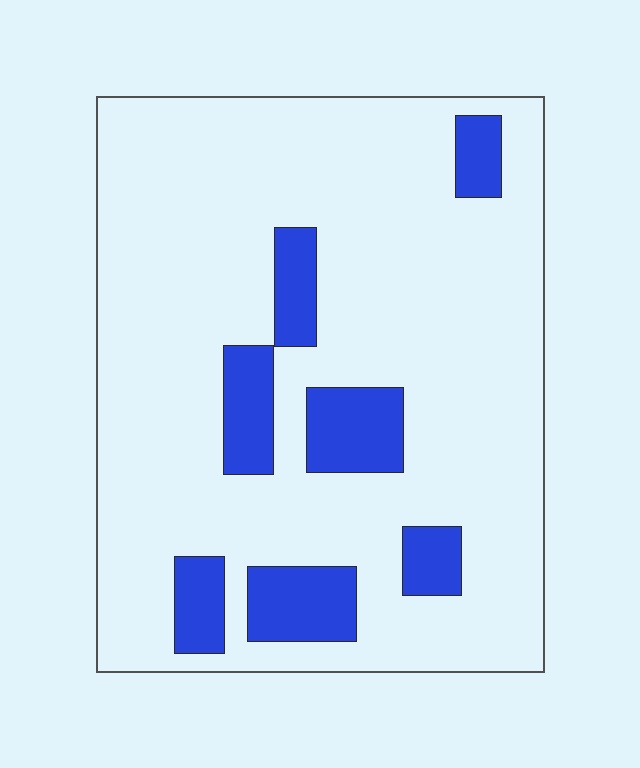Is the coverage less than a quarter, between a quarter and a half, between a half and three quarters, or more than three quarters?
Less than a quarter.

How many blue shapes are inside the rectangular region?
7.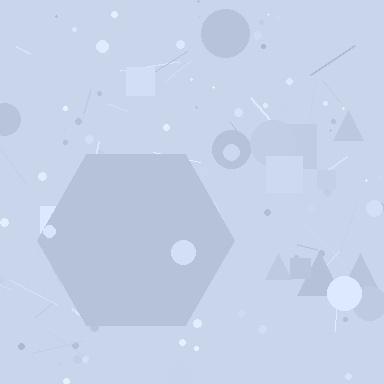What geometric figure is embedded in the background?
A hexagon is embedded in the background.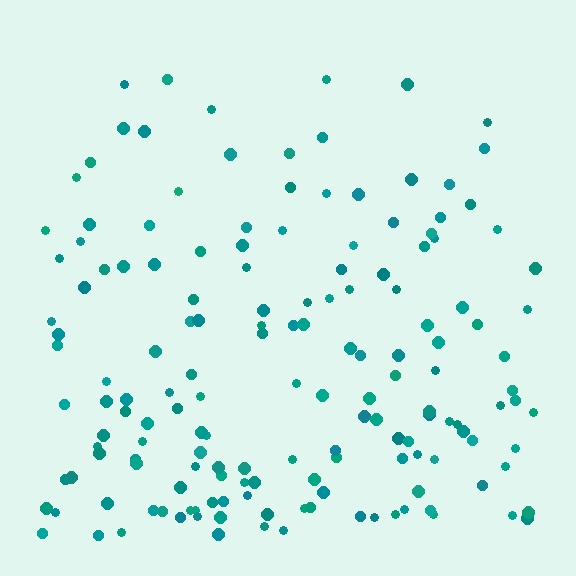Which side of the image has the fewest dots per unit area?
The top.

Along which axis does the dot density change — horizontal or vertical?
Vertical.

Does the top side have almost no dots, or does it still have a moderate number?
Still a moderate number, just noticeably fewer than the bottom.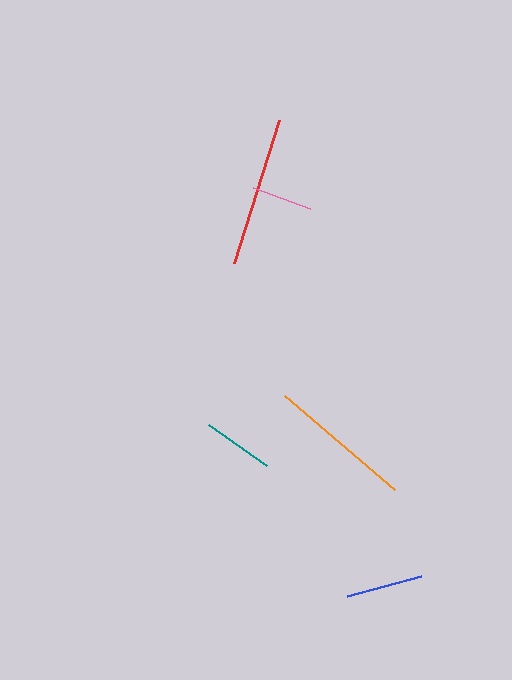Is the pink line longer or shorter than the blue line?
The blue line is longer than the pink line.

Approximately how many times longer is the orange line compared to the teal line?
The orange line is approximately 2.0 times the length of the teal line.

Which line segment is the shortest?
The pink line is the shortest at approximately 60 pixels.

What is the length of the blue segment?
The blue segment is approximately 77 pixels long.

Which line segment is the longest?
The red line is the longest at approximately 150 pixels.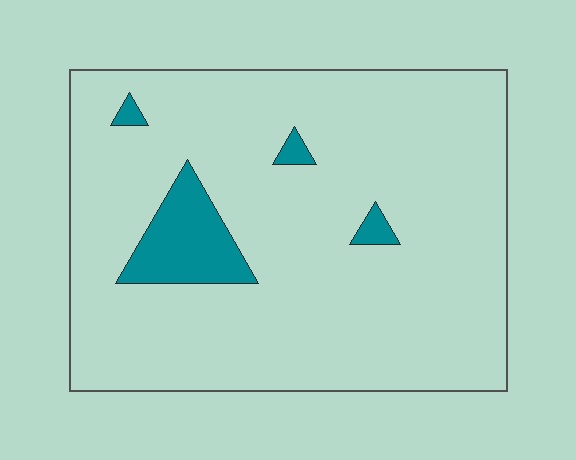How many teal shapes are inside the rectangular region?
4.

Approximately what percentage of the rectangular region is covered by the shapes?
Approximately 10%.